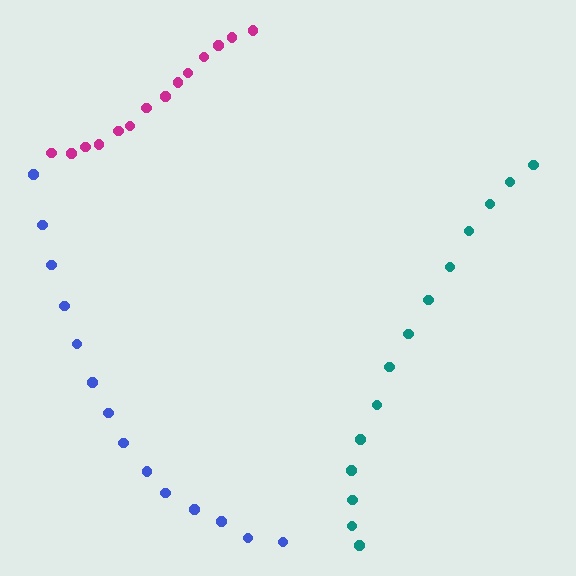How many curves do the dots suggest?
There are 3 distinct paths.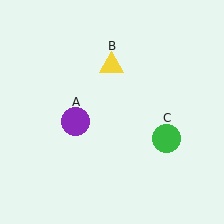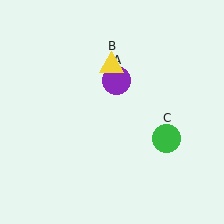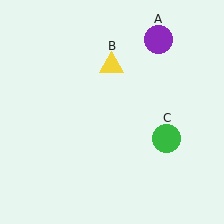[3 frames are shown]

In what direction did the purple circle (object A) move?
The purple circle (object A) moved up and to the right.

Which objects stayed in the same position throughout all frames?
Yellow triangle (object B) and green circle (object C) remained stationary.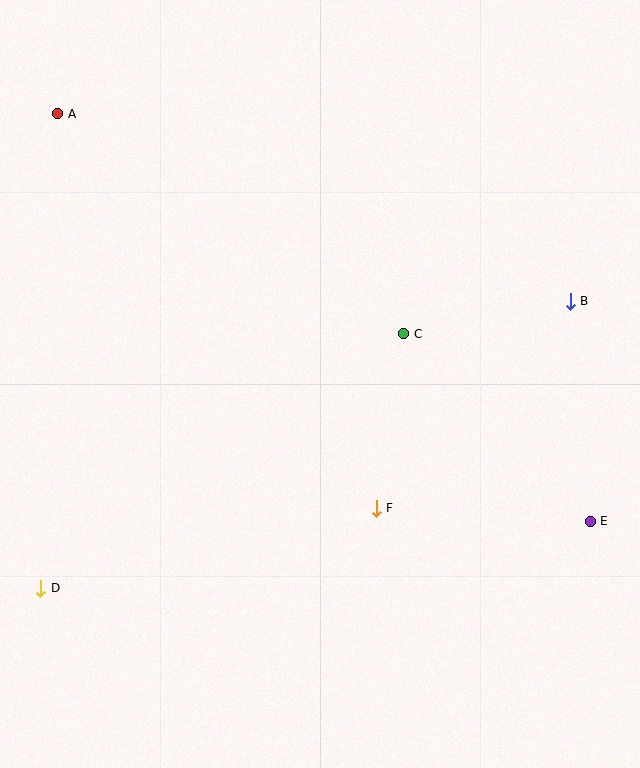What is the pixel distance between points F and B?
The distance between F and B is 284 pixels.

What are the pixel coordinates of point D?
Point D is at (41, 588).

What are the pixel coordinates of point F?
Point F is at (376, 508).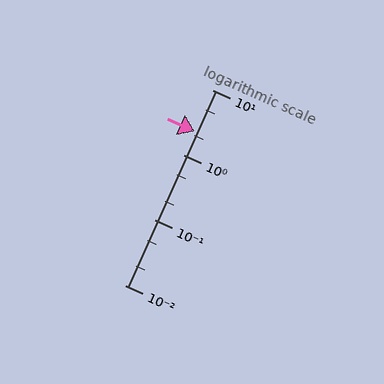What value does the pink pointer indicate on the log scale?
The pointer indicates approximately 2.3.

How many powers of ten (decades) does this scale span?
The scale spans 3 decades, from 0.01 to 10.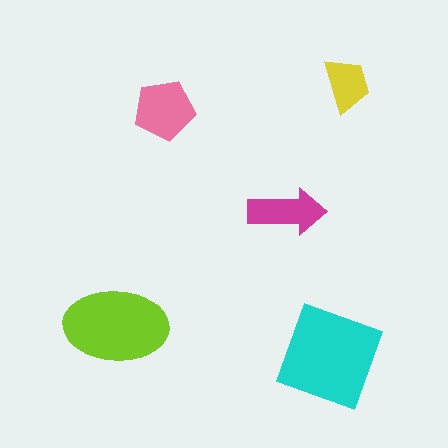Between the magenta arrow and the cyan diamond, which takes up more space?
The cyan diamond.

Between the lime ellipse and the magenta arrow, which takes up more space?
The lime ellipse.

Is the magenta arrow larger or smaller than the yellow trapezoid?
Larger.